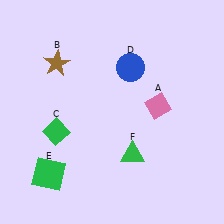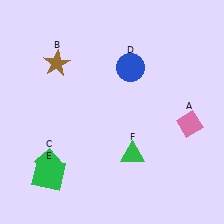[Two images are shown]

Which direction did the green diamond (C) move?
The green diamond (C) moved down.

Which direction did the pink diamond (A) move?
The pink diamond (A) moved right.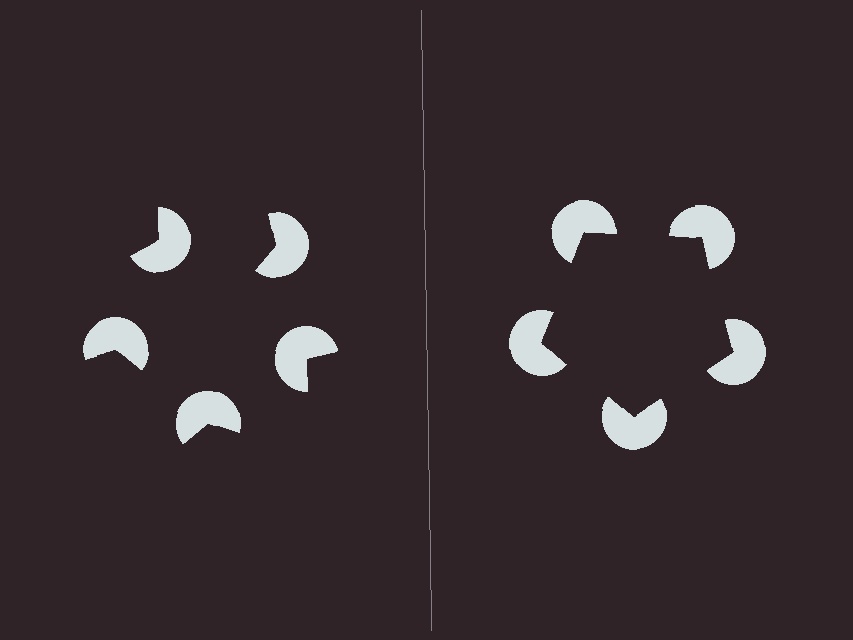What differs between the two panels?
The pac-man discs are positioned identically on both sides; only the wedge orientations differ. On the right they align to a pentagon; on the left they are misaligned.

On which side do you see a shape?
An illusory pentagon appears on the right side. On the left side the wedge cuts are rotated, so no coherent shape forms.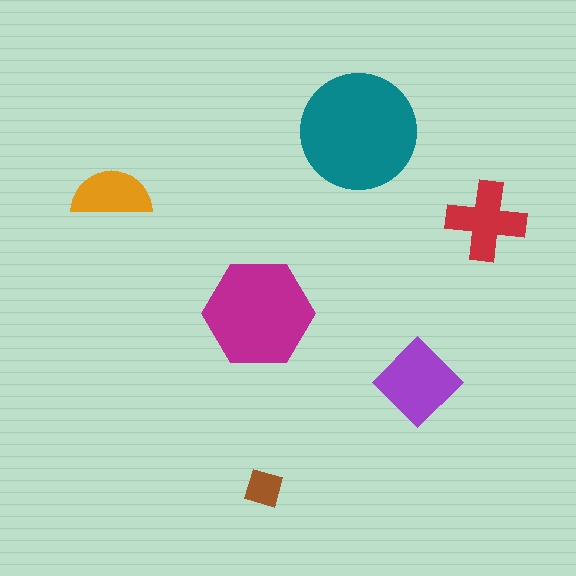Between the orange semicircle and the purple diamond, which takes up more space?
The purple diamond.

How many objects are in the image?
There are 6 objects in the image.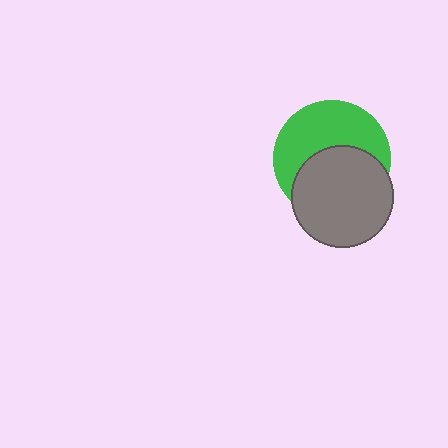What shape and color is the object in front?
The object in front is a gray circle.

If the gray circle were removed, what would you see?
You would see the complete green circle.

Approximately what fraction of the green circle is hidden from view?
Roughly 49% of the green circle is hidden behind the gray circle.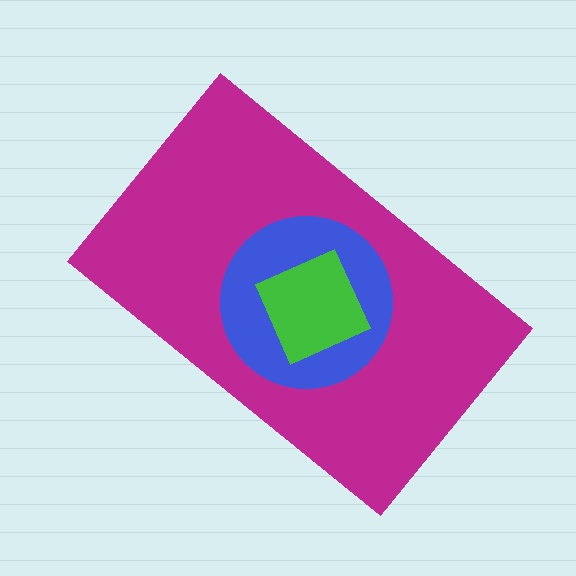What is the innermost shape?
The green diamond.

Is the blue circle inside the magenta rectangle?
Yes.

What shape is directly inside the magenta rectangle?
The blue circle.